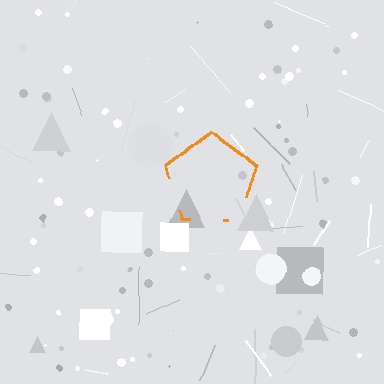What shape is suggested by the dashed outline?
The dashed outline suggests a pentagon.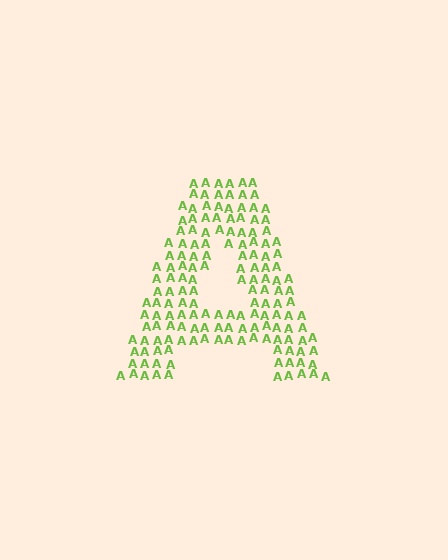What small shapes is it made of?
It is made of small letter A's.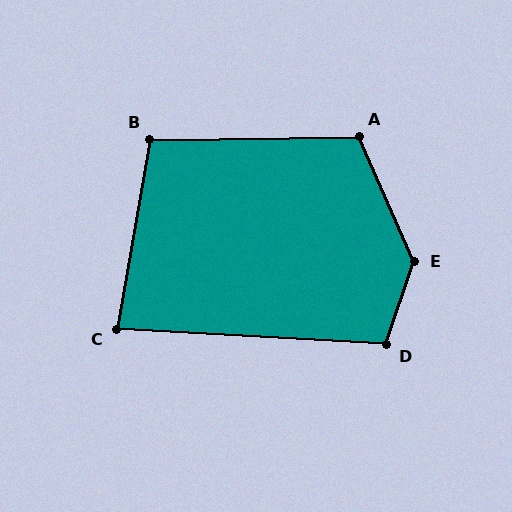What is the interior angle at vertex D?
Approximately 105 degrees (obtuse).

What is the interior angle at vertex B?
Approximately 101 degrees (obtuse).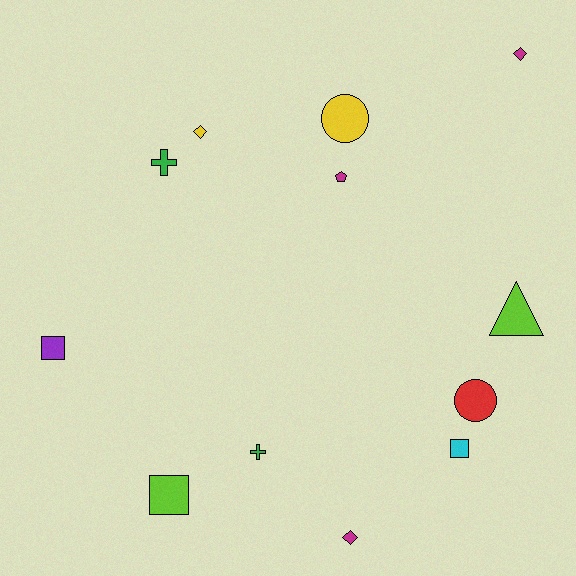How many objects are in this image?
There are 12 objects.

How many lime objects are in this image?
There are 2 lime objects.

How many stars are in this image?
There are no stars.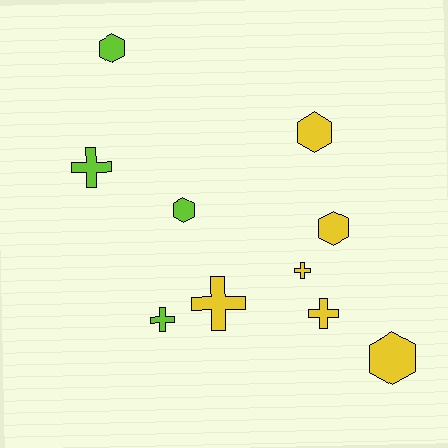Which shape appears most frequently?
Hexagon, with 5 objects.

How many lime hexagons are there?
There are 2 lime hexagons.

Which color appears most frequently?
Yellow, with 6 objects.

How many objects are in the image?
There are 10 objects.